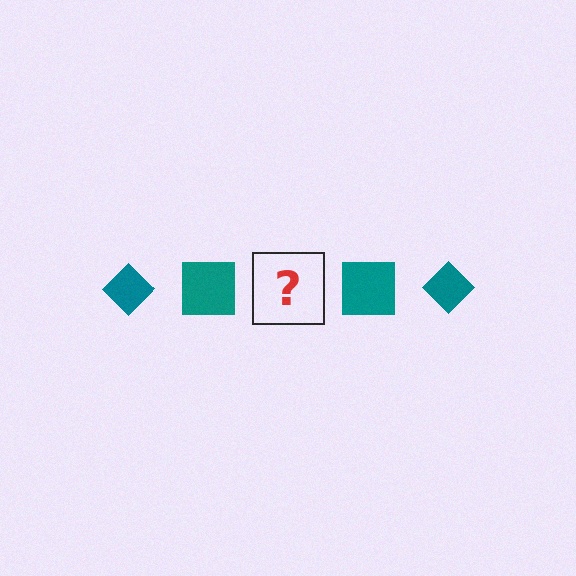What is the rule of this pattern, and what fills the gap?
The rule is that the pattern cycles through diamond, square shapes in teal. The gap should be filled with a teal diamond.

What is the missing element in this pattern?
The missing element is a teal diamond.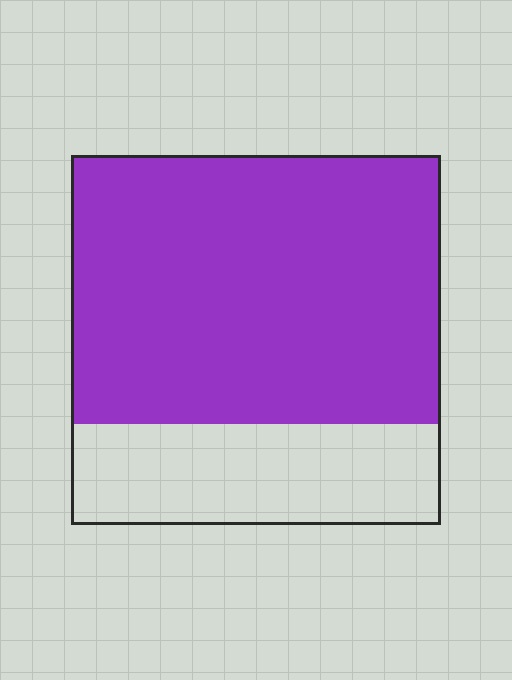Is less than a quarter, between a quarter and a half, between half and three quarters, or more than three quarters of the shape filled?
Between half and three quarters.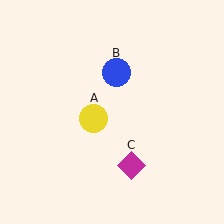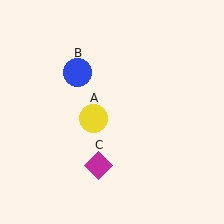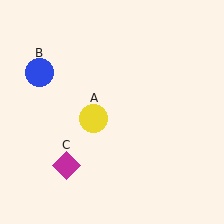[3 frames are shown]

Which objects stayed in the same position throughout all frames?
Yellow circle (object A) remained stationary.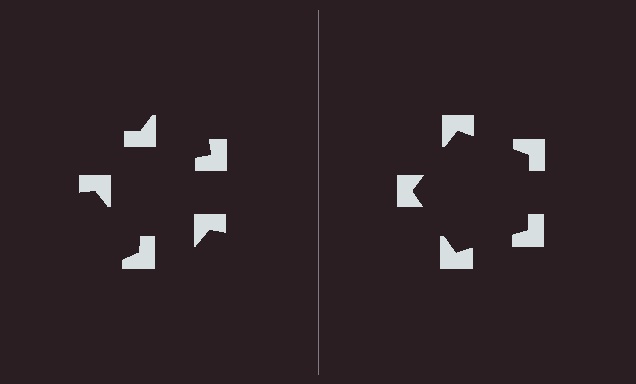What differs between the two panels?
The notched squares are positioned identically on both sides; only the wedge orientations differ. On the right they align to a pentagon; on the left they are misaligned.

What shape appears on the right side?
An illusory pentagon.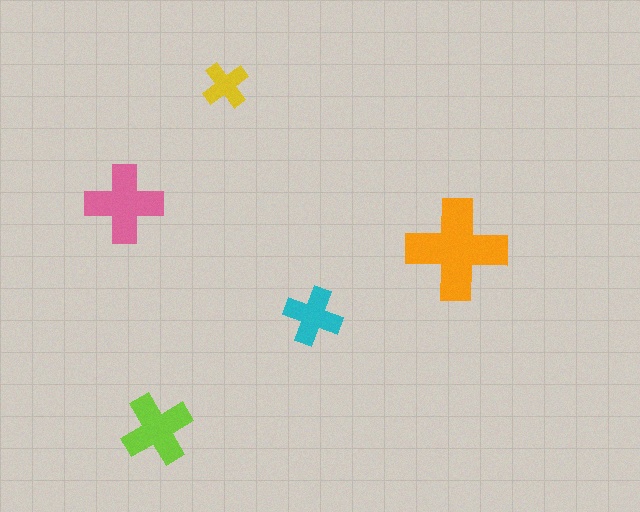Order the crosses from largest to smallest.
the orange one, the pink one, the lime one, the cyan one, the yellow one.